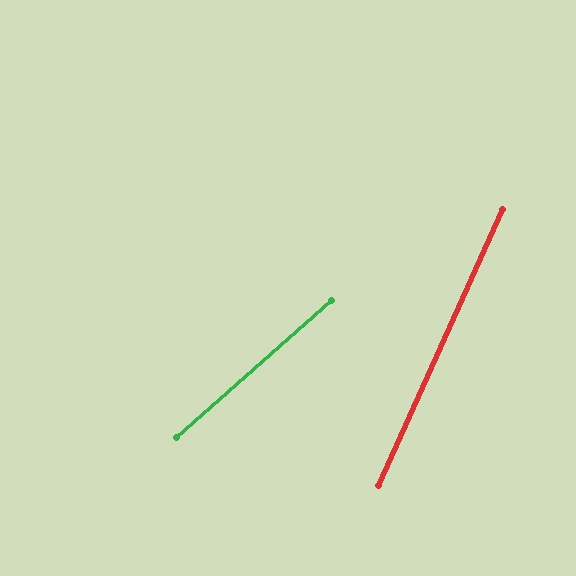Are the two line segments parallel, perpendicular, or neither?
Neither parallel nor perpendicular — they differ by about 25°.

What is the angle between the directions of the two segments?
Approximately 25 degrees.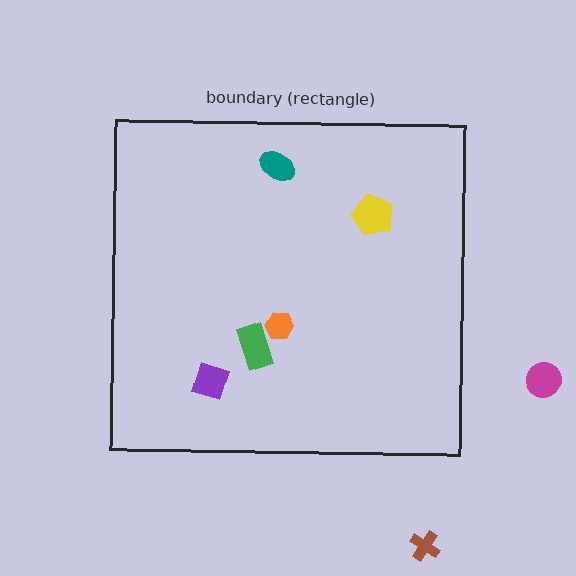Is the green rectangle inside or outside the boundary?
Inside.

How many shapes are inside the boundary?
5 inside, 2 outside.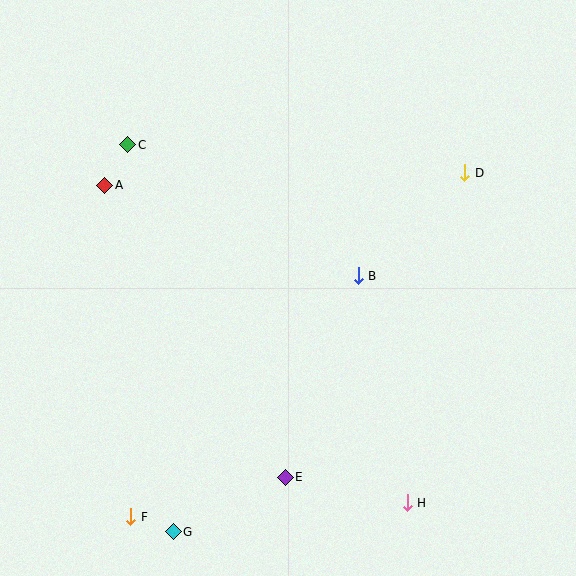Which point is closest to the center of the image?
Point B at (358, 276) is closest to the center.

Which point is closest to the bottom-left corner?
Point F is closest to the bottom-left corner.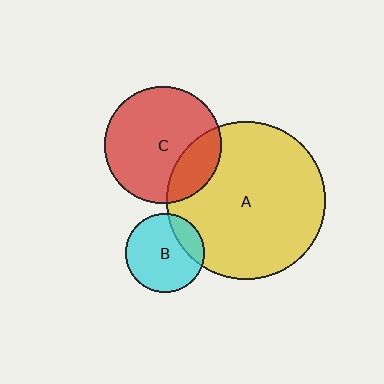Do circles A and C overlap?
Yes.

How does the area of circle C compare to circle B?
Approximately 2.2 times.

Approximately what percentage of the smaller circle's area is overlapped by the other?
Approximately 20%.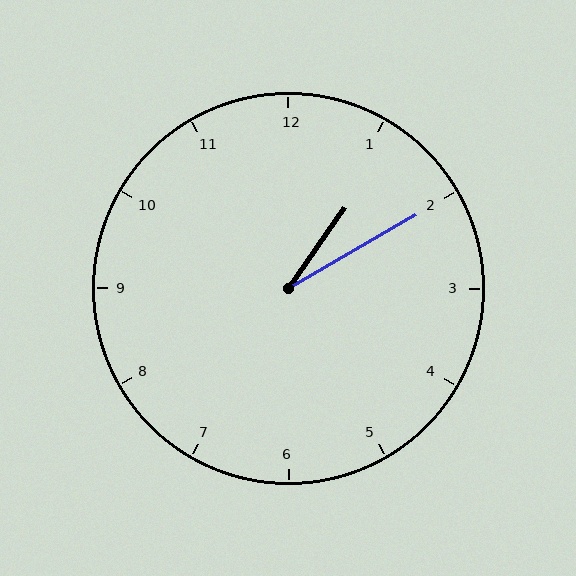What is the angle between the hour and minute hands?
Approximately 25 degrees.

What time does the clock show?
1:10.